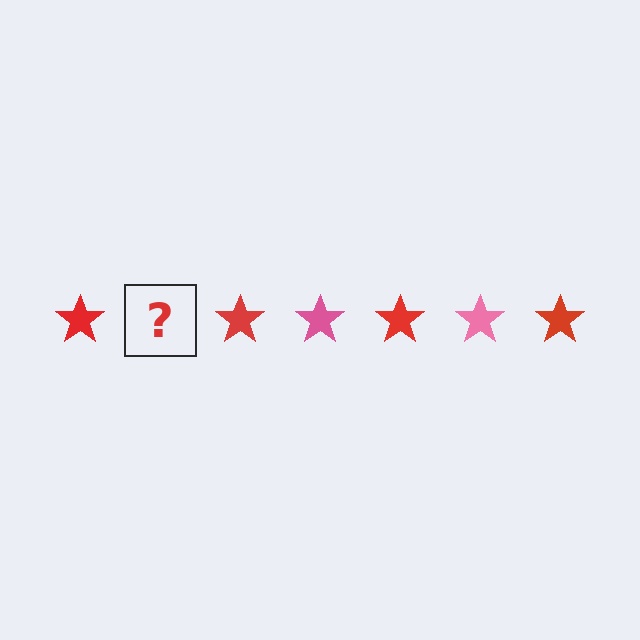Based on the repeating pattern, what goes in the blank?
The blank should be a pink star.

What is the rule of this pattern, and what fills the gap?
The rule is that the pattern cycles through red, pink stars. The gap should be filled with a pink star.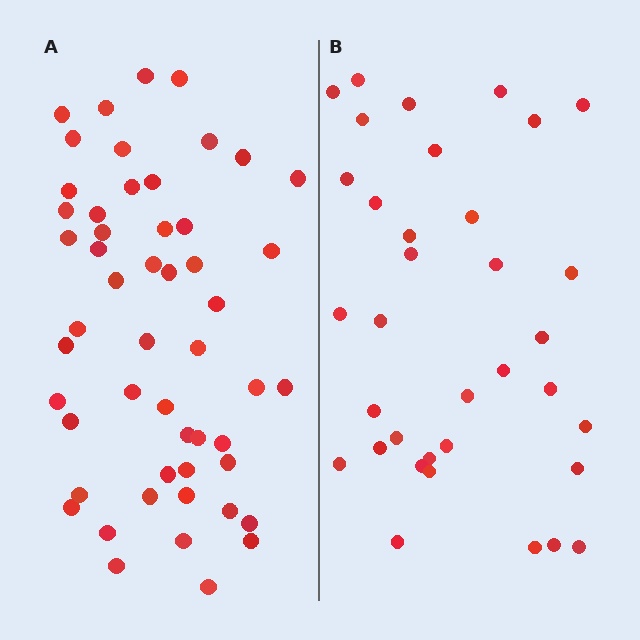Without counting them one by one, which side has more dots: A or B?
Region A (the left region) has more dots.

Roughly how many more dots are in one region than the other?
Region A has approximately 15 more dots than region B.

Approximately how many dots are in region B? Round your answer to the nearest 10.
About 40 dots. (The exact count is 35, which rounds to 40.)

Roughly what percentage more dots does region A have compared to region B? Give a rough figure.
About 50% more.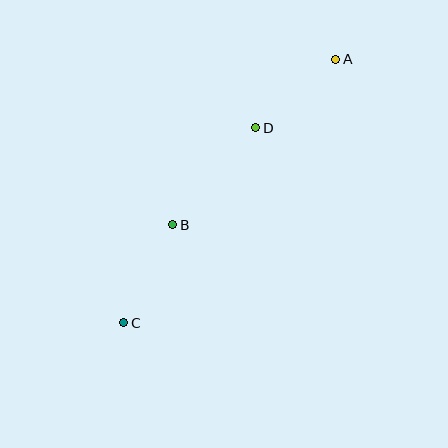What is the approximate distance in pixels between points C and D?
The distance between C and D is approximately 235 pixels.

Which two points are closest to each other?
Points A and D are closest to each other.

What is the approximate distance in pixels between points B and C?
The distance between B and C is approximately 109 pixels.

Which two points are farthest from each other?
Points A and C are farthest from each other.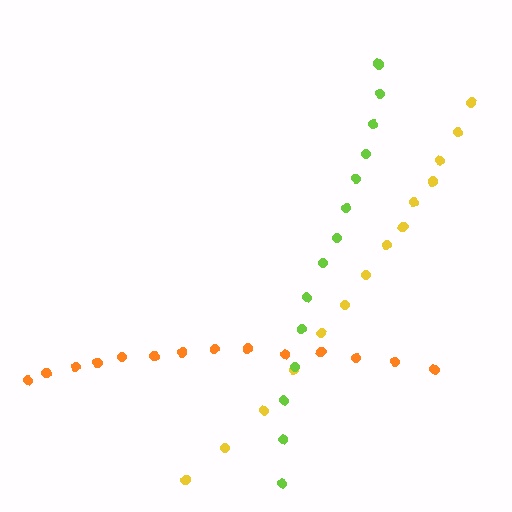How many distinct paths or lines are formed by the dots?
There are 3 distinct paths.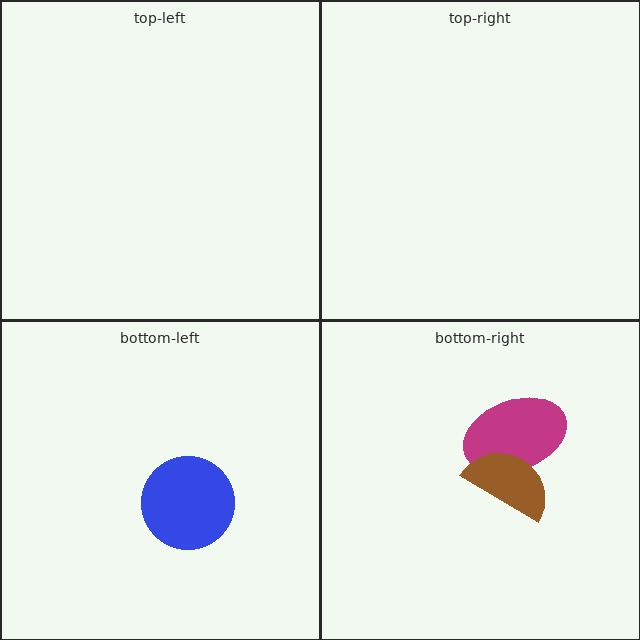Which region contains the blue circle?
The bottom-left region.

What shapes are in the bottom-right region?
The magenta ellipse, the brown semicircle.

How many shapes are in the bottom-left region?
1.